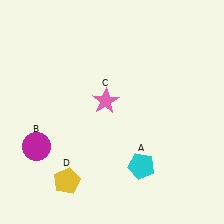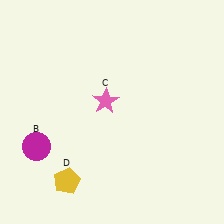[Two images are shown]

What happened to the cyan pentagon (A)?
The cyan pentagon (A) was removed in Image 2. It was in the bottom-right area of Image 1.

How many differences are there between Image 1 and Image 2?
There is 1 difference between the two images.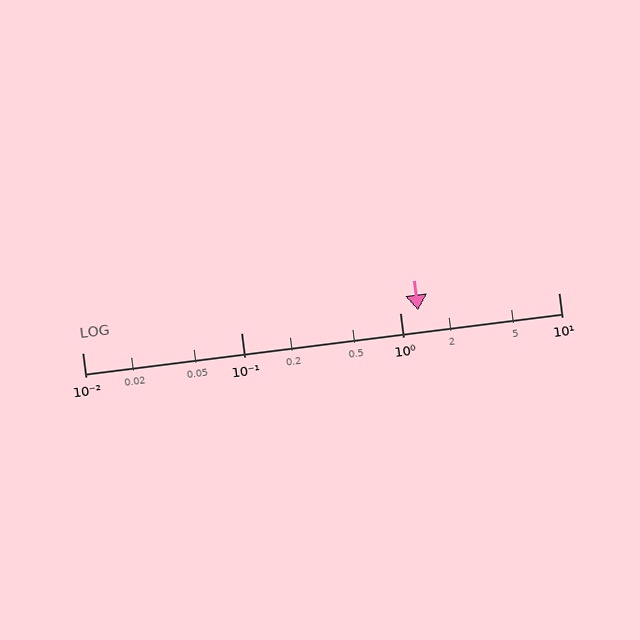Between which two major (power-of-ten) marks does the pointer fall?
The pointer is between 1 and 10.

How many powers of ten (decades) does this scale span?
The scale spans 3 decades, from 0.01 to 10.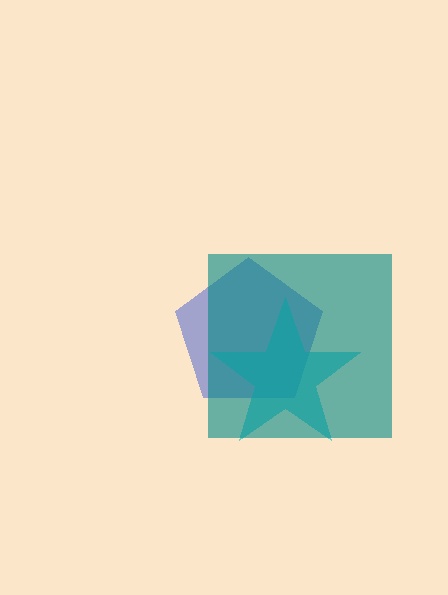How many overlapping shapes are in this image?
There are 3 overlapping shapes in the image.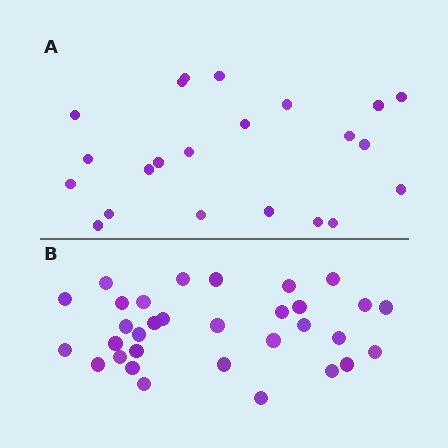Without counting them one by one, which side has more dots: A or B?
Region B (the bottom region) has more dots.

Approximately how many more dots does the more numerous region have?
Region B has roughly 10 or so more dots than region A.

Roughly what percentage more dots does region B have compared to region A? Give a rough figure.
About 45% more.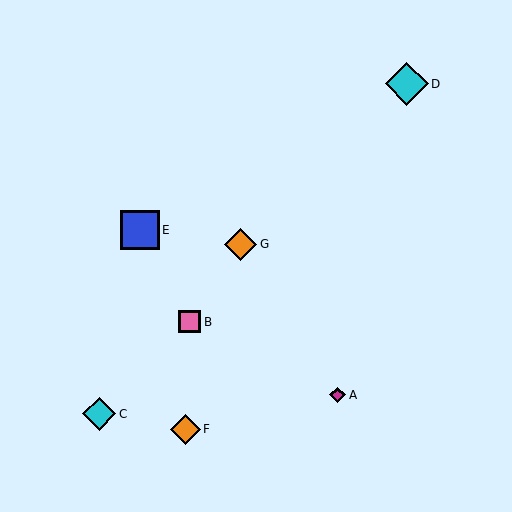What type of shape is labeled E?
Shape E is a blue square.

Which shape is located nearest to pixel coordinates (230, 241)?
The orange diamond (labeled G) at (241, 244) is nearest to that location.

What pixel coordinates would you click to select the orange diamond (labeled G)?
Click at (241, 244) to select the orange diamond G.